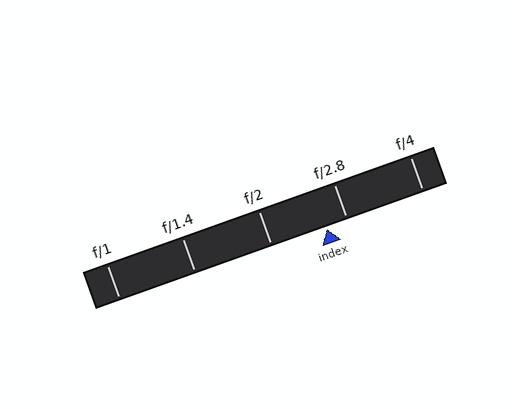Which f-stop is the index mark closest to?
The index mark is closest to f/2.8.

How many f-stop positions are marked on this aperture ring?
There are 5 f-stop positions marked.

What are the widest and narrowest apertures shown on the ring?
The widest aperture shown is f/1 and the narrowest is f/4.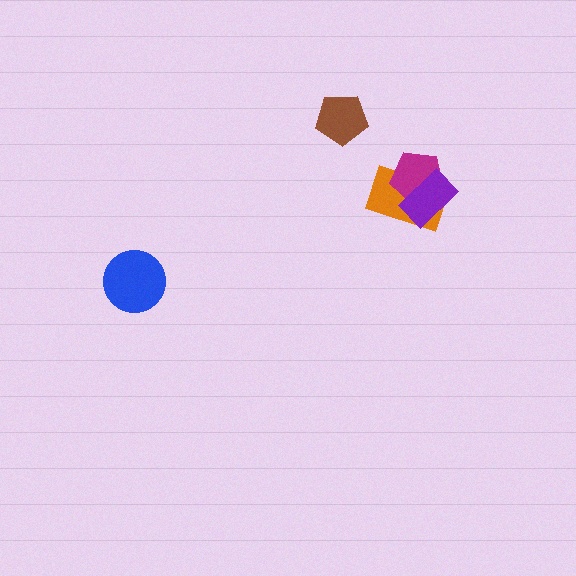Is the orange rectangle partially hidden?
Yes, it is partially covered by another shape.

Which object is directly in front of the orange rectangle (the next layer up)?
The magenta pentagon is directly in front of the orange rectangle.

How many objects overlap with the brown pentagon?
0 objects overlap with the brown pentagon.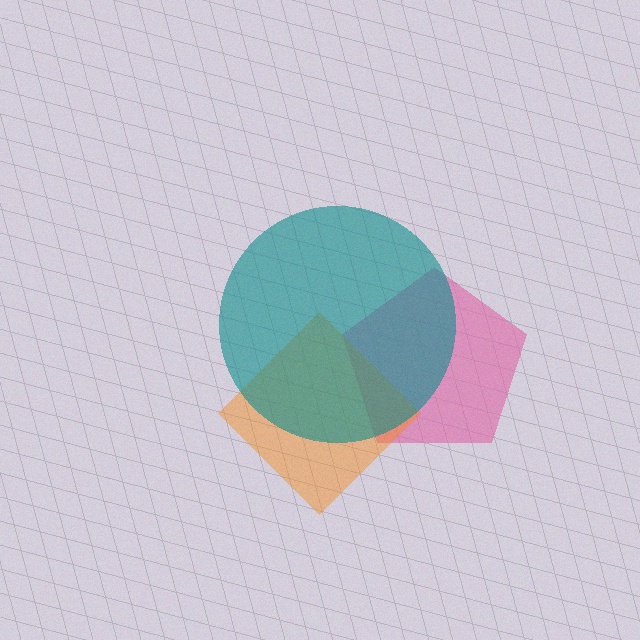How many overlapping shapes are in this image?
There are 3 overlapping shapes in the image.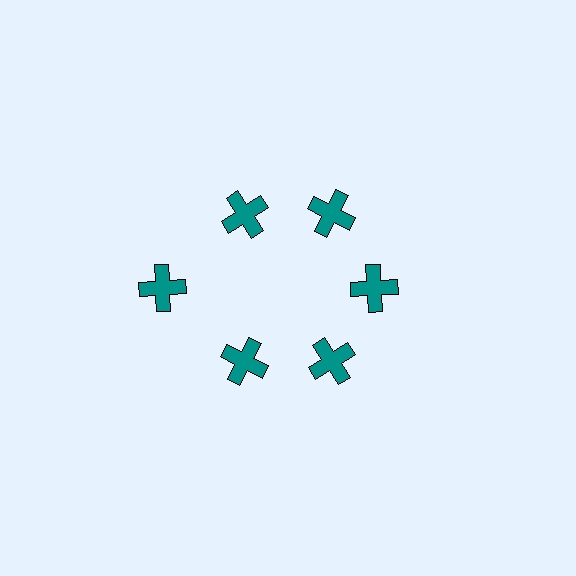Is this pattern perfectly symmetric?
No. The 6 teal crosses are arranged in a ring, but one element near the 9 o'clock position is pushed outward from the center, breaking the 6-fold rotational symmetry.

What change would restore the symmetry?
The symmetry would be restored by moving it inward, back onto the ring so that all 6 crosses sit at equal angles and equal distance from the center.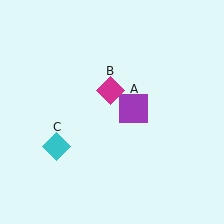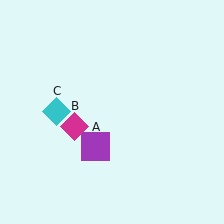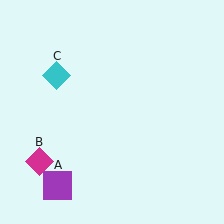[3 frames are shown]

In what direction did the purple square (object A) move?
The purple square (object A) moved down and to the left.